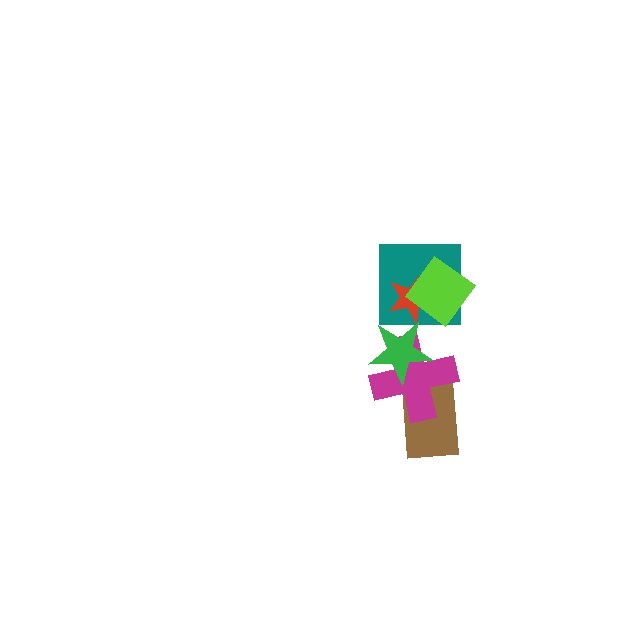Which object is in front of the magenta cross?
The green star is in front of the magenta cross.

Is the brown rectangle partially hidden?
Yes, it is partially covered by another shape.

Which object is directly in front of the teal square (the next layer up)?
The red star is directly in front of the teal square.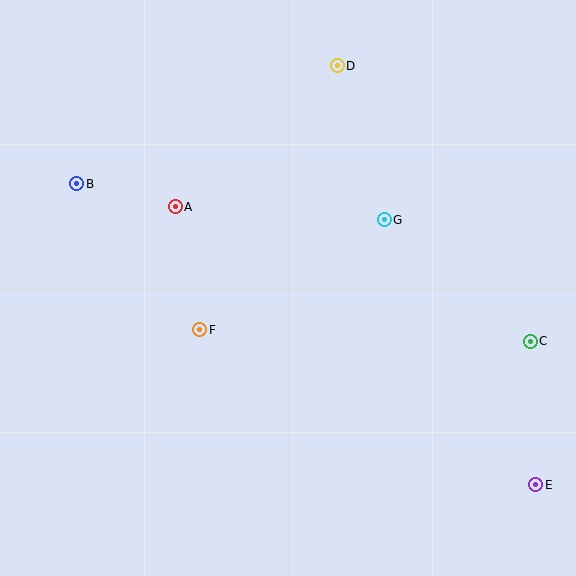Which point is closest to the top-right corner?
Point D is closest to the top-right corner.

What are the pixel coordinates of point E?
Point E is at (536, 485).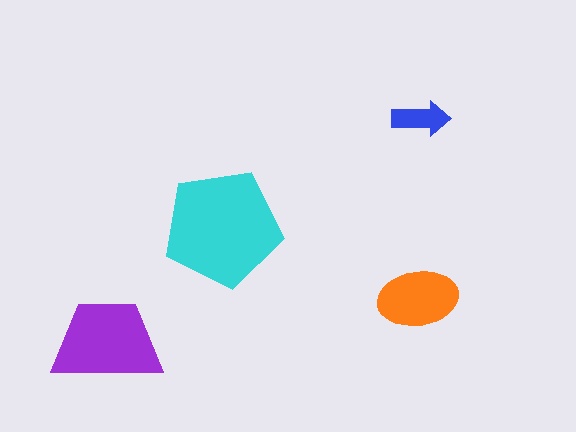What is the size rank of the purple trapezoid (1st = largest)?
2nd.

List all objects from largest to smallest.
The cyan pentagon, the purple trapezoid, the orange ellipse, the blue arrow.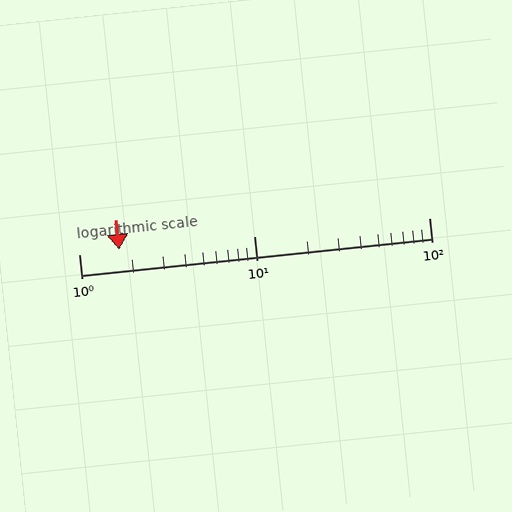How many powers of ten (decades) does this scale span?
The scale spans 2 decades, from 1 to 100.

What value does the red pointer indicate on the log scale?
The pointer indicates approximately 1.7.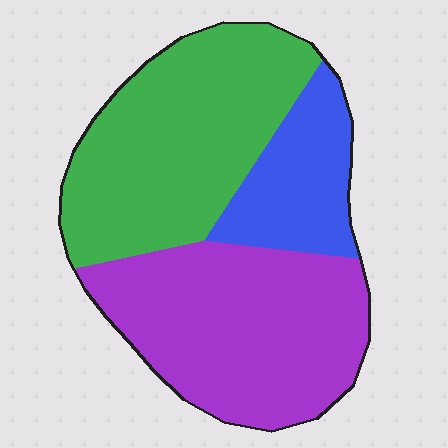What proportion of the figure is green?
Green covers roughly 40% of the figure.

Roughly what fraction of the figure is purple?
Purple covers around 40% of the figure.